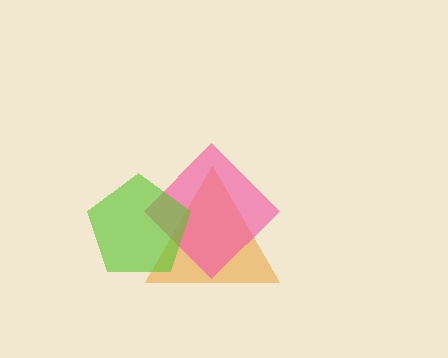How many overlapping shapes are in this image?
There are 3 overlapping shapes in the image.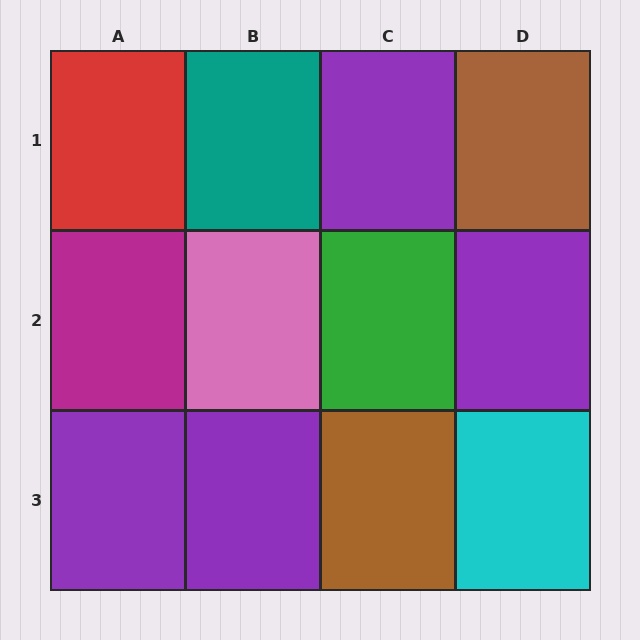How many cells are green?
1 cell is green.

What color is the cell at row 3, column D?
Cyan.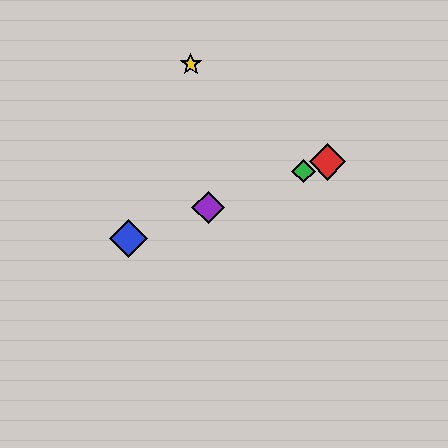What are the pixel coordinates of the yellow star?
The yellow star is at (191, 64).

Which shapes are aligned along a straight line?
The red diamond, the blue diamond, the green diamond, the purple diamond are aligned along a straight line.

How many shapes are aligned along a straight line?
4 shapes (the red diamond, the blue diamond, the green diamond, the purple diamond) are aligned along a straight line.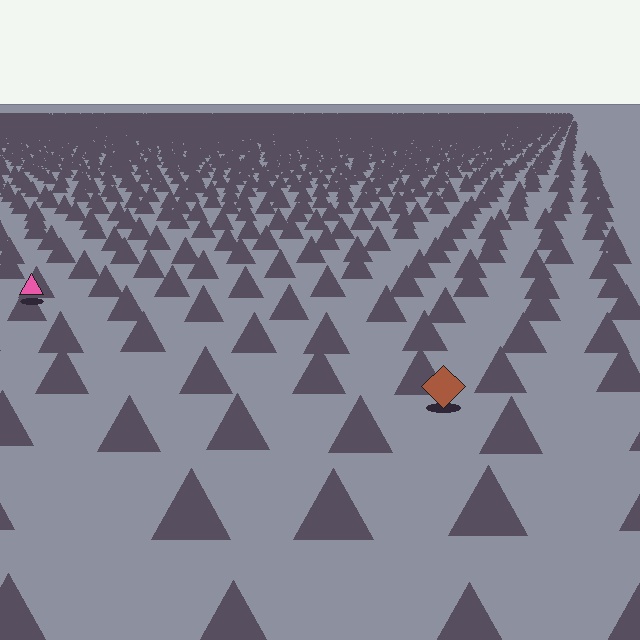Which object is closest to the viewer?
The brown diamond is closest. The texture marks near it are larger and more spread out.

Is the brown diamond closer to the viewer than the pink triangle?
Yes. The brown diamond is closer — you can tell from the texture gradient: the ground texture is coarser near it.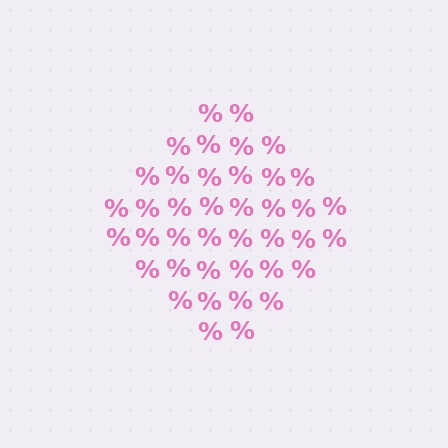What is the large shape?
The large shape is a diamond.